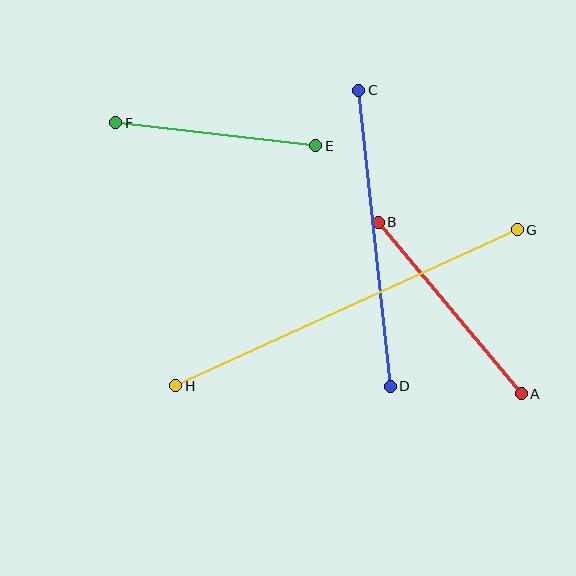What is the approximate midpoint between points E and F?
The midpoint is at approximately (216, 134) pixels.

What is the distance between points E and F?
The distance is approximately 201 pixels.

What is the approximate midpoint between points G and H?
The midpoint is at approximately (347, 308) pixels.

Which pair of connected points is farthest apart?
Points G and H are farthest apart.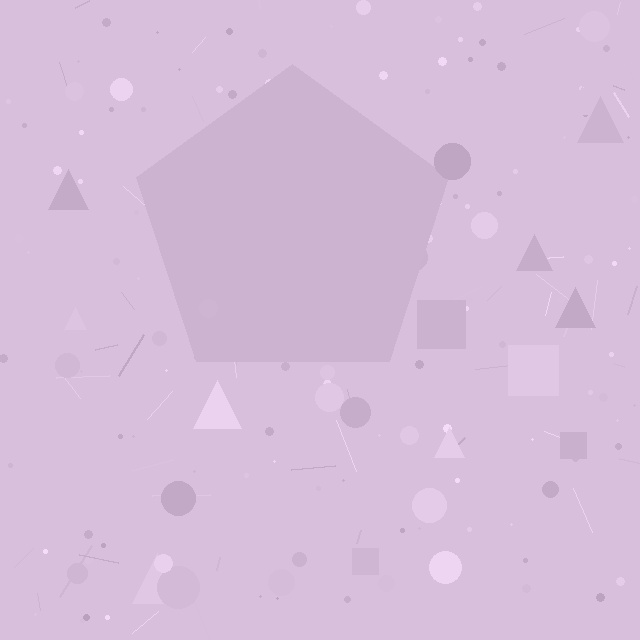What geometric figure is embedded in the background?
A pentagon is embedded in the background.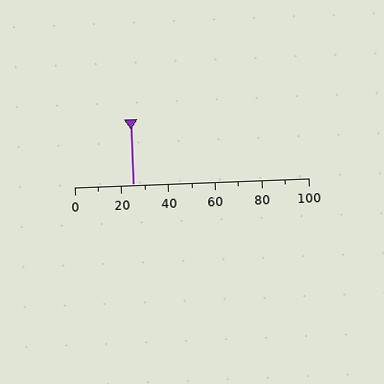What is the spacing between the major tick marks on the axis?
The major ticks are spaced 20 apart.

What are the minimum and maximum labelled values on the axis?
The axis runs from 0 to 100.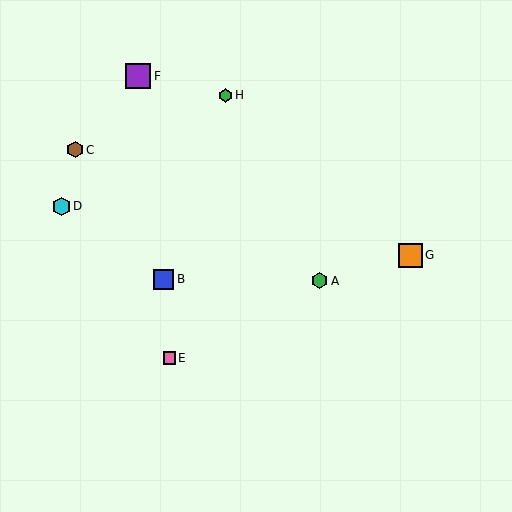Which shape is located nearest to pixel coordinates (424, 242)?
The orange square (labeled G) at (410, 255) is nearest to that location.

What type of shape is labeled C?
Shape C is a brown hexagon.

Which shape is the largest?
The purple square (labeled F) is the largest.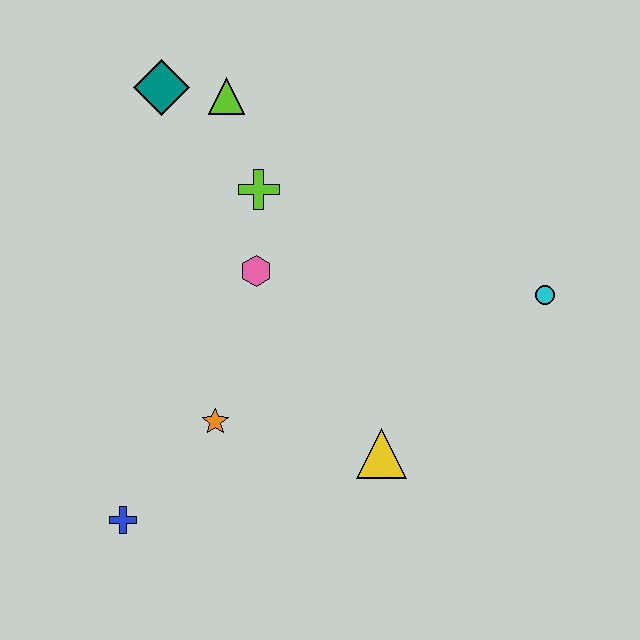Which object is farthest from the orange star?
The cyan circle is farthest from the orange star.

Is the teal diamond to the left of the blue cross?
No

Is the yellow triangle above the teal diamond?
No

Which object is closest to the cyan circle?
The yellow triangle is closest to the cyan circle.